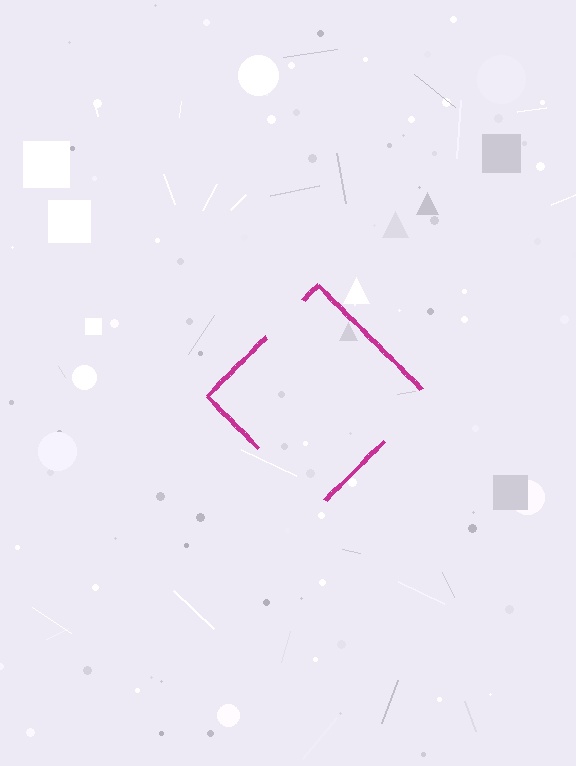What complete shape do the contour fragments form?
The contour fragments form a diamond.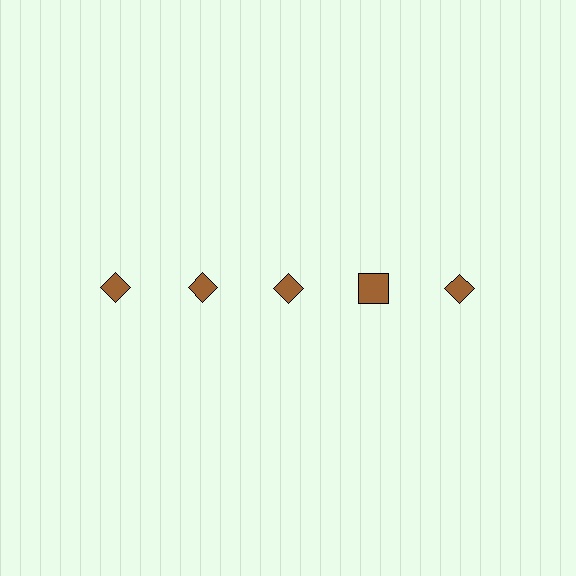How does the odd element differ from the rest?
It has a different shape: square instead of diamond.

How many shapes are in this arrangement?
There are 5 shapes arranged in a grid pattern.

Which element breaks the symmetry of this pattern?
The brown square in the top row, second from right column breaks the symmetry. All other shapes are brown diamonds.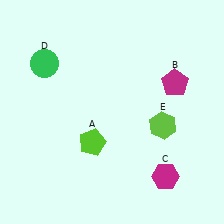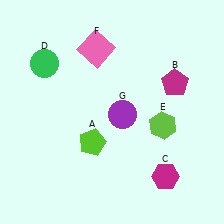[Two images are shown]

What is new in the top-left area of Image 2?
A pink square (F) was added in the top-left area of Image 2.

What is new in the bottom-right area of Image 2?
A purple circle (G) was added in the bottom-right area of Image 2.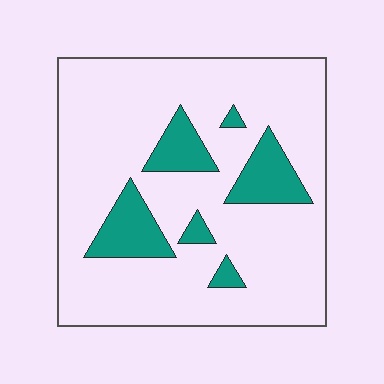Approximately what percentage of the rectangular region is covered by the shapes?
Approximately 15%.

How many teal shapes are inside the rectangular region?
6.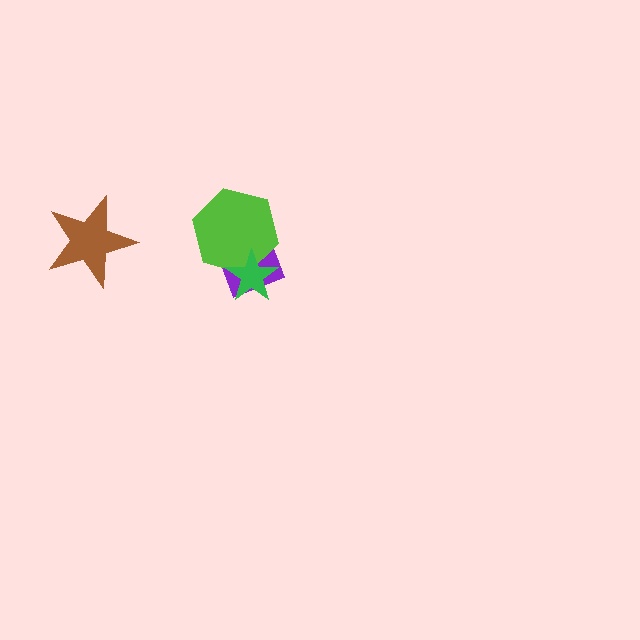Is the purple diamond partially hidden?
Yes, it is partially covered by another shape.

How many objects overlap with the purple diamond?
2 objects overlap with the purple diamond.